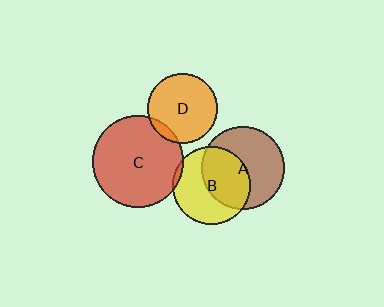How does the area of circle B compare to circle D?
Approximately 1.3 times.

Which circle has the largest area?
Circle C (red).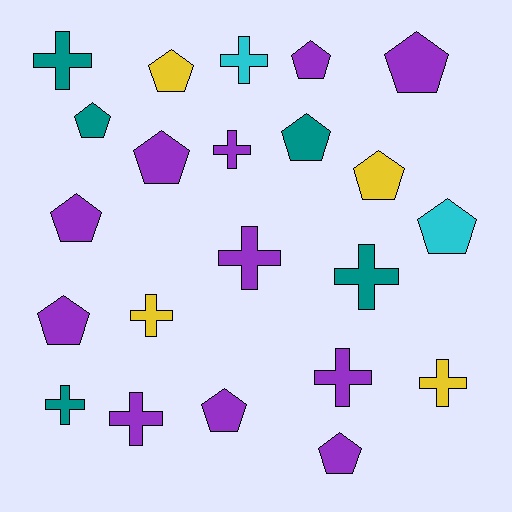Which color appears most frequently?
Purple, with 11 objects.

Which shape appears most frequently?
Pentagon, with 12 objects.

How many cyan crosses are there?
There is 1 cyan cross.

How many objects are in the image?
There are 22 objects.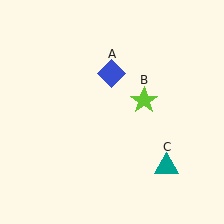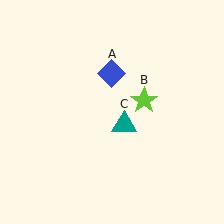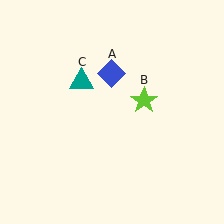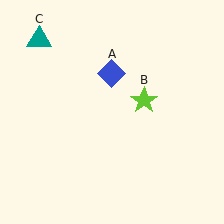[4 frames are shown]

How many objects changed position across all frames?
1 object changed position: teal triangle (object C).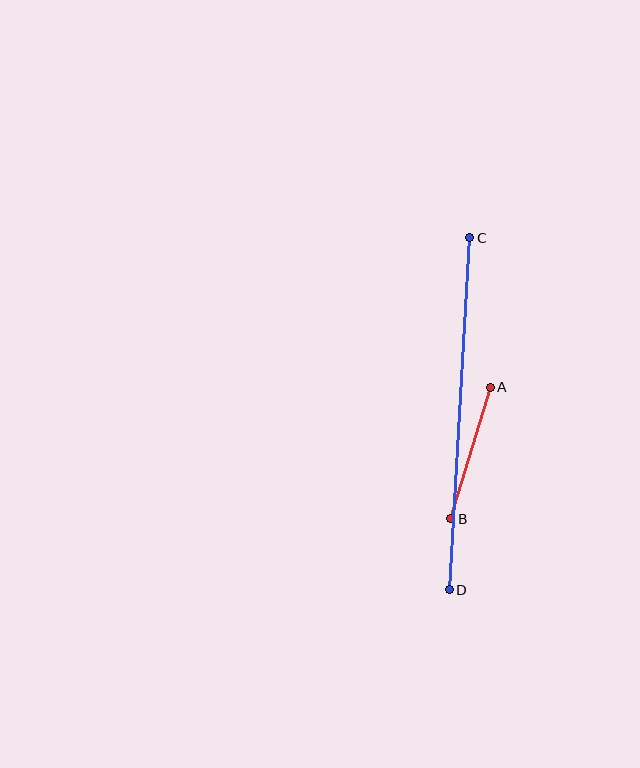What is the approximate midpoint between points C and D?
The midpoint is at approximately (459, 414) pixels.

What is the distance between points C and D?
The distance is approximately 352 pixels.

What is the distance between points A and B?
The distance is approximately 137 pixels.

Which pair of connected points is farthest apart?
Points C and D are farthest apart.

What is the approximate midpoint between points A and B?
The midpoint is at approximately (471, 453) pixels.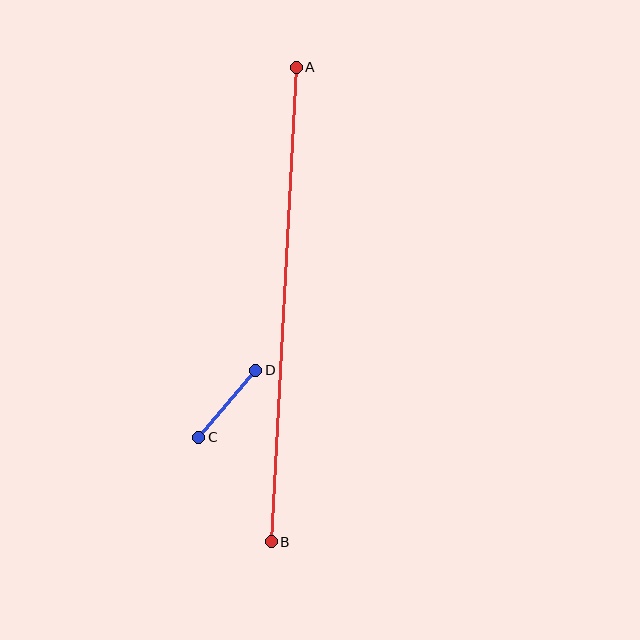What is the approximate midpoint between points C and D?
The midpoint is at approximately (227, 404) pixels.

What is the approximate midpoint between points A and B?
The midpoint is at approximately (284, 304) pixels.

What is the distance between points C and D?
The distance is approximately 88 pixels.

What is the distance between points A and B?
The distance is approximately 475 pixels.